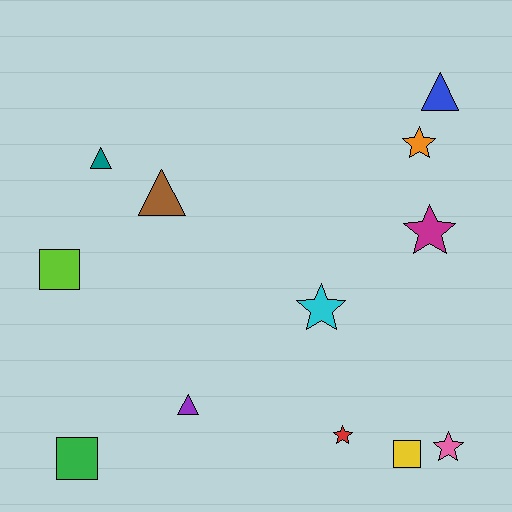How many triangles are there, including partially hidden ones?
There are 4 triangles.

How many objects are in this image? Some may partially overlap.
There are 12 objects.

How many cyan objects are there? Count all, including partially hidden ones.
There is 1 cyan object.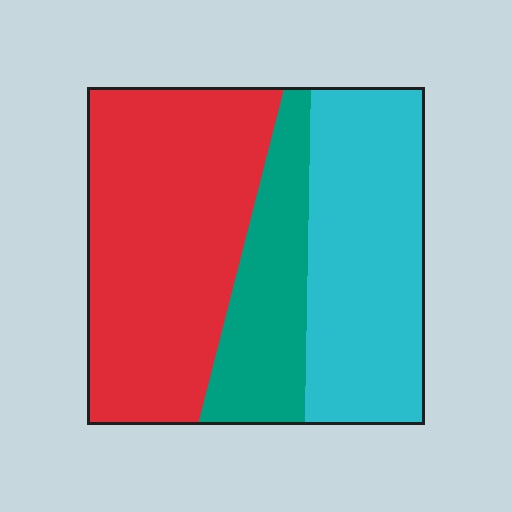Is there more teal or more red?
Red.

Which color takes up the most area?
Red, at roughly 45%.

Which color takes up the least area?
Teal, at roughly 20%.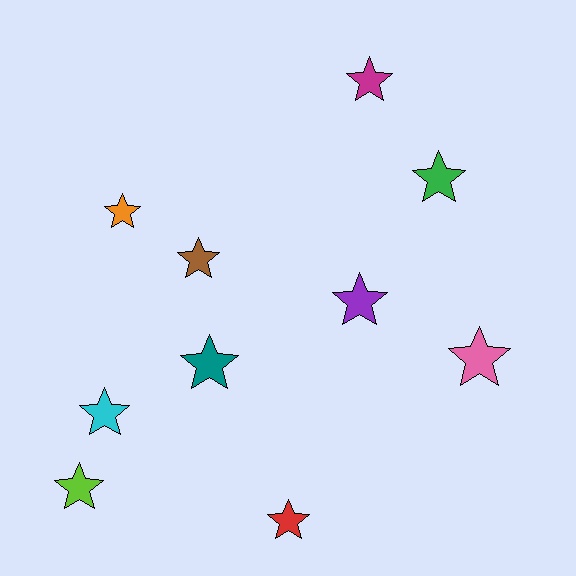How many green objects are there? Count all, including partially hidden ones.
There is 1 green object.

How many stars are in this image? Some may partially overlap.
There are 10 stars.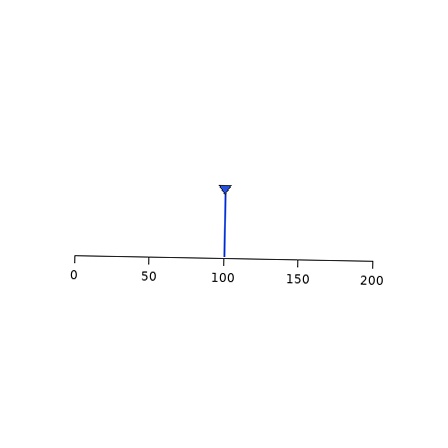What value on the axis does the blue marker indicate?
The marker indicates approximately 100.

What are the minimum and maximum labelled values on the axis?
The axis runs from 0 to 200.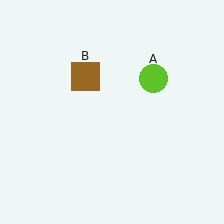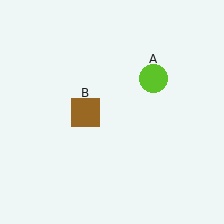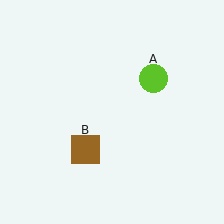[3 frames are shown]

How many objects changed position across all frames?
1 object changed position: brown square (object B).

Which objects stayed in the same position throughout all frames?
Lime circle (object A) remained stationary.